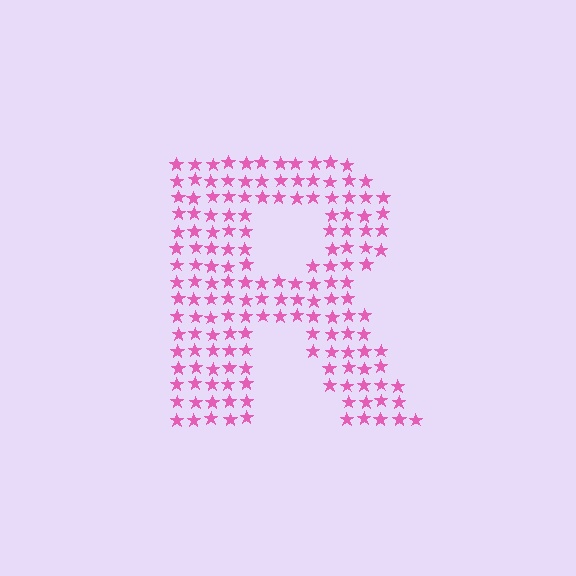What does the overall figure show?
The overall figure shows the letter R.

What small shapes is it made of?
It is made of small stars.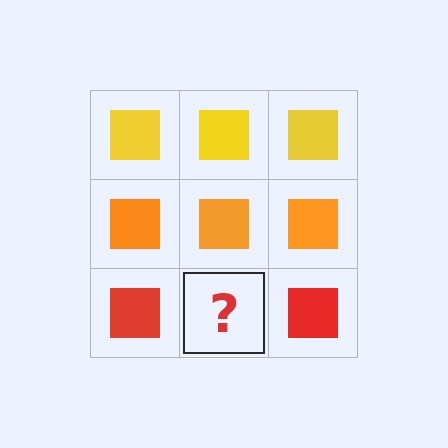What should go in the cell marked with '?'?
The missing cell should contain a red square.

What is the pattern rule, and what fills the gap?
The rule is that each row has a consistent color. The gap should be filled with a red square.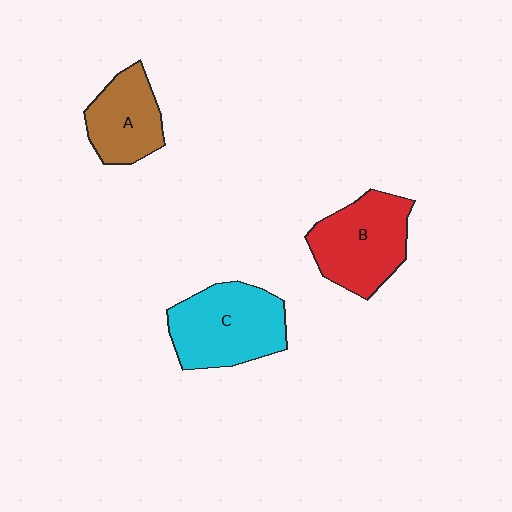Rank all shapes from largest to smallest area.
From largest to smallest: C (cyan), B (red), A (brown).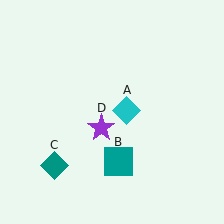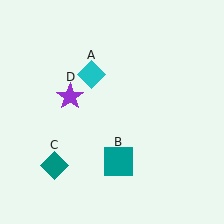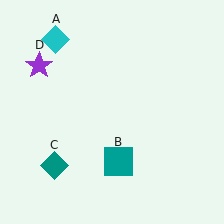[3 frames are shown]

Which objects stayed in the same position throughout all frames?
Teal square (object B) and teal diamond (object C) remained stationary.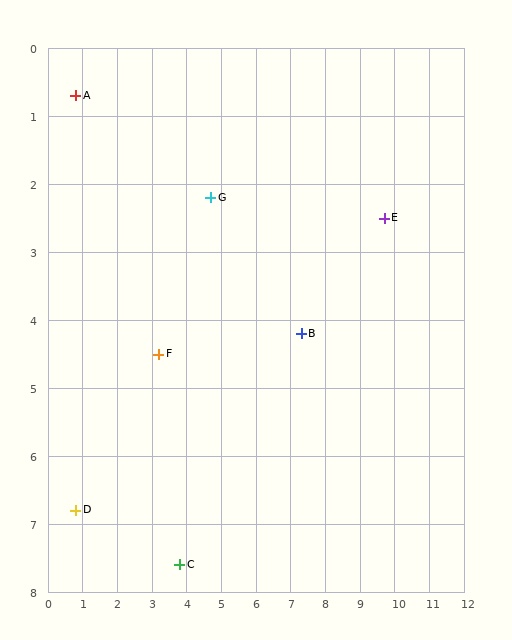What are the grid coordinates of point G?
Point G is at approximately (4.7, 2.2).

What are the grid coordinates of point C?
Point C is at approximately (3.8, 7.6).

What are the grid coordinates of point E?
Point E is at approximately (9.7, 2.5).